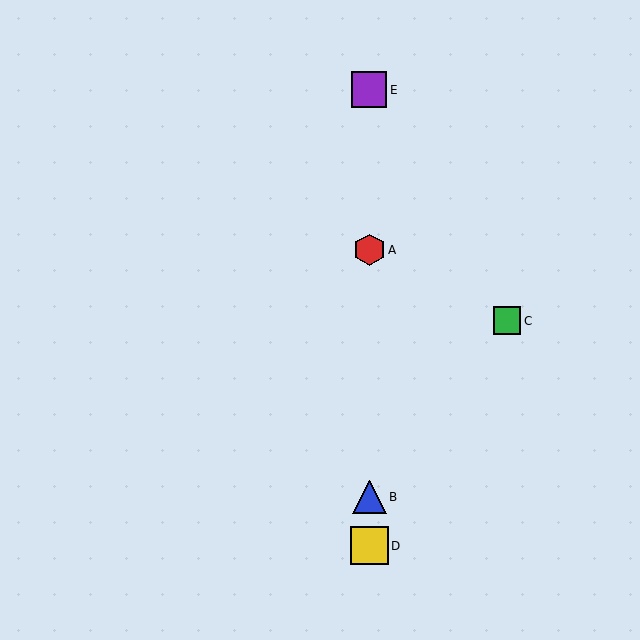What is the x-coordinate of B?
Object B is at x≈369.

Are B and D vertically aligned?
Yes, both are at x≈369.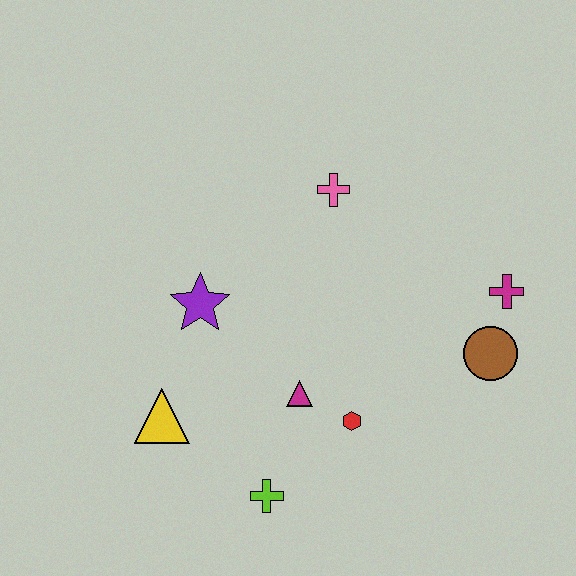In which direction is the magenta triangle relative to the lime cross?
The magenta triangle is above the lime cross.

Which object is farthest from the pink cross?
The lime cross is farthest from the pink cross.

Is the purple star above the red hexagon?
Yes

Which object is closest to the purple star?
The yellow triangle is closest to the purple star.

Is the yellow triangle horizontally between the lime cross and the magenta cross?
No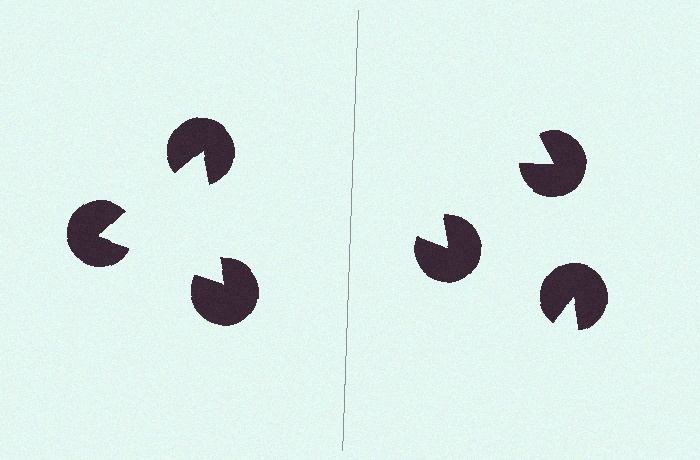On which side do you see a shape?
An illusory triangle appears on the left side. On the right side the wedge cuts are rotated, so no coherent shape forms.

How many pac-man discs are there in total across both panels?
6 — 3 on each side.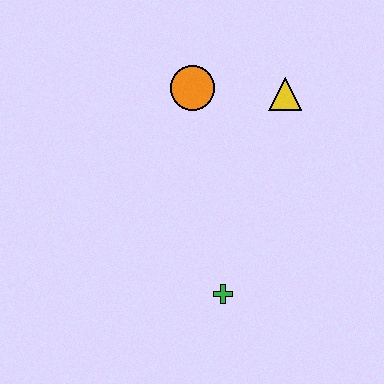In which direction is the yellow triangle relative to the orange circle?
The yellow triangle is to the right of the orange circle.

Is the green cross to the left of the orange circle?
No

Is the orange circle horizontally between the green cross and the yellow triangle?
No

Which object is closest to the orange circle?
The yellow triangle is closest to the orange circle.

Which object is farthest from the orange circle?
The green cross is farthest from the orange circle.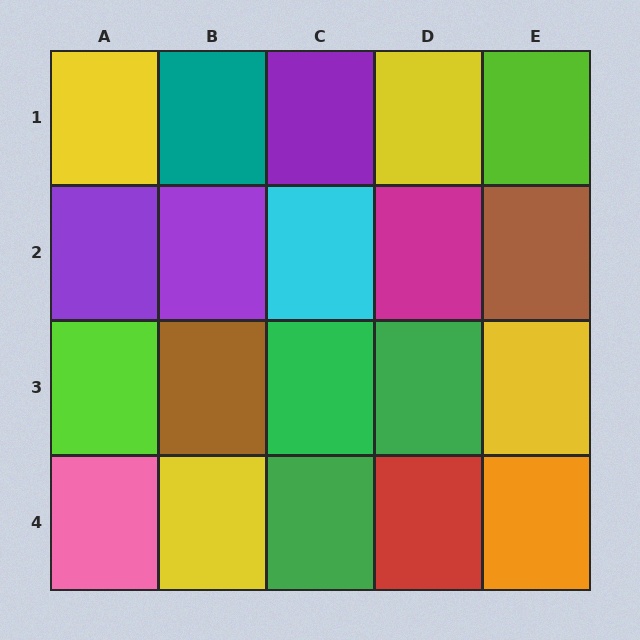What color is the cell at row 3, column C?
Green.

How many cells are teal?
1 cell is teal.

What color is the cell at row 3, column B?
Brown.